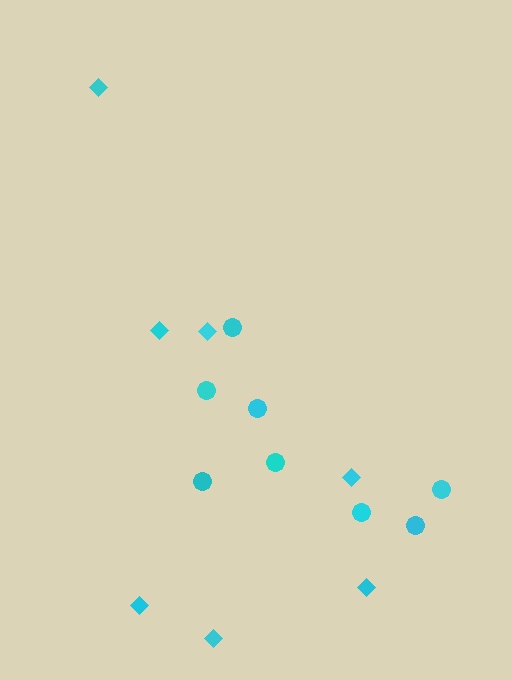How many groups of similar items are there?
There are 2 groups: one group of circles (8) and one group of diamonds (7).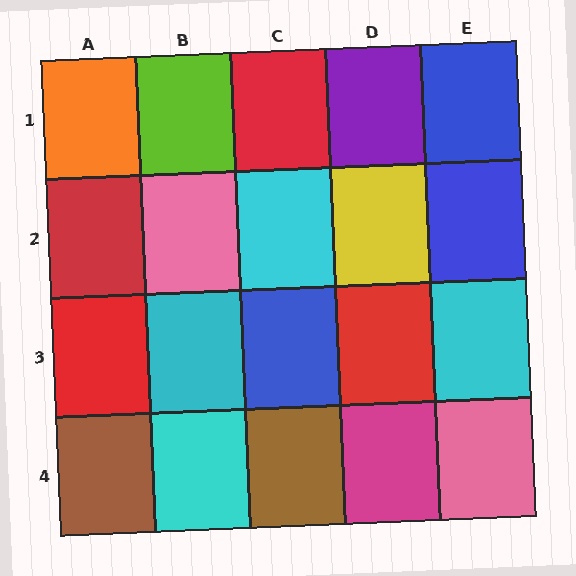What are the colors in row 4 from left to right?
Brown, cyan, brown, magenta, pink.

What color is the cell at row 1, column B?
Lime.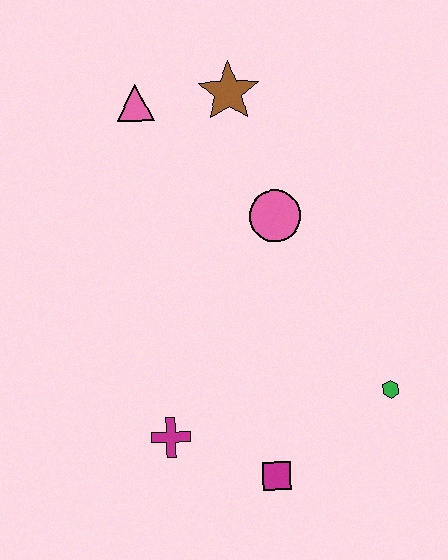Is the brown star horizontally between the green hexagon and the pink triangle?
Yes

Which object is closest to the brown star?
The pink triangle is closest to the brown star.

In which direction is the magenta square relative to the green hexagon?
The magenta square is to the left of the green hexagon.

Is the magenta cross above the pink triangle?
No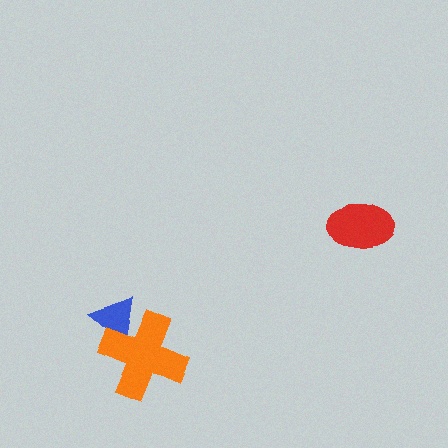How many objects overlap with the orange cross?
1 object overlaps with the orange cross.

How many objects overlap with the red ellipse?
0 objects overlap with the red ellipse.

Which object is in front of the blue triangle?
The orange cross is in front of the blue triangle.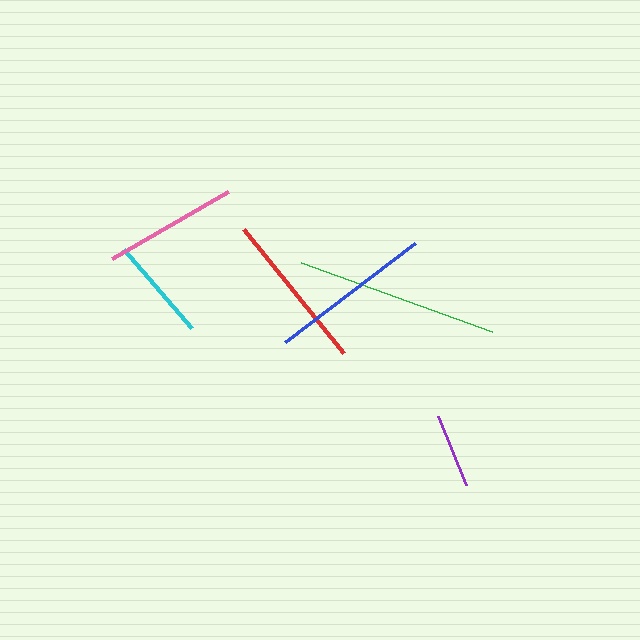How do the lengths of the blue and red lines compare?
The blue and red lines are approximately the same length.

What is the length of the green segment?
The green segment is approximately 203 pixels long.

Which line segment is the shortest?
The purple line is the shortest at approximately 75 pixels.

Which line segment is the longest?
The green line is the longest at approximately 203 pixels.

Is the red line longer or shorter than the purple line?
The red line is longer than the purple line.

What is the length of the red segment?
The red segment is approximately 159 pixels long.